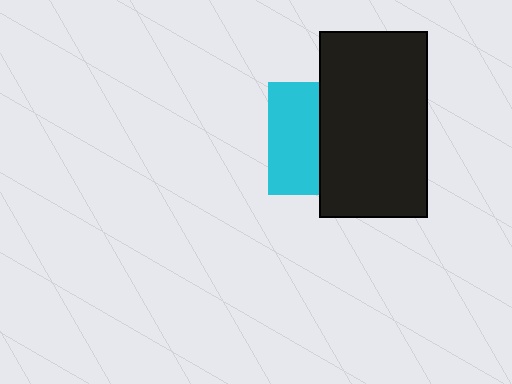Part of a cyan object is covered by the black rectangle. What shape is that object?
It is a square.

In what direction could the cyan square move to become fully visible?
The cyan square could move left. That would shift it out from behind the black rectangle entirely.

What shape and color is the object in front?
The object in front is a black rectangle.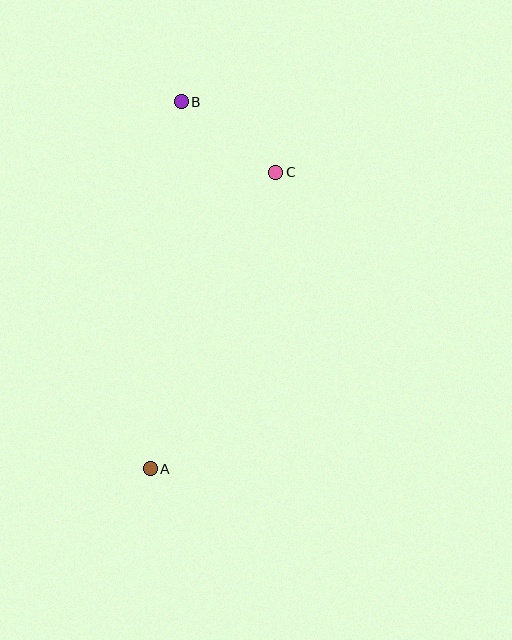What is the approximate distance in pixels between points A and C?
The distance between A and C is approximately 321 pixels.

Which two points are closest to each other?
Points B and C are closest to each other.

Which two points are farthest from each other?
Points A and B are farthest from each other.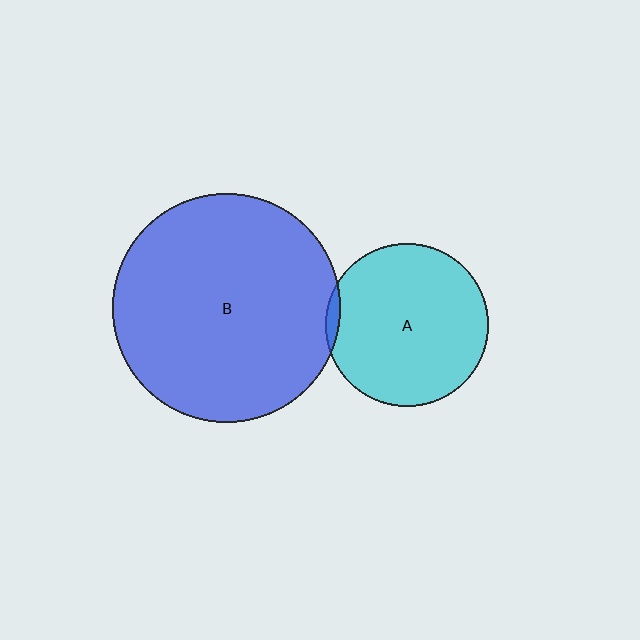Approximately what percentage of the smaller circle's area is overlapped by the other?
Approximately 5%.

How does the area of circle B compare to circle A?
Approximately 2.0 times.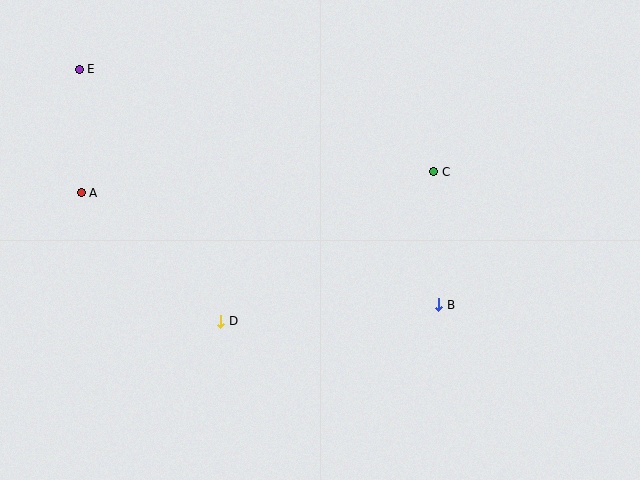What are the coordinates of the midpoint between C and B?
The midpoint between C and B is at (436, 238).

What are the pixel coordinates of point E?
Point E is at (79, 69).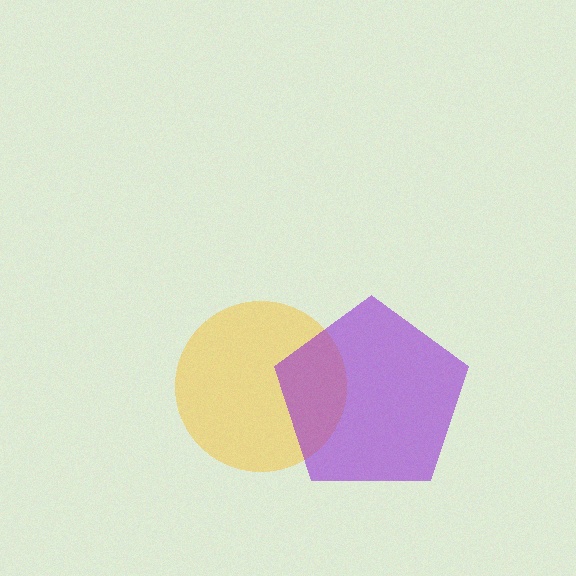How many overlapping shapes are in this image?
There are 2 overlapping shapes in the image.